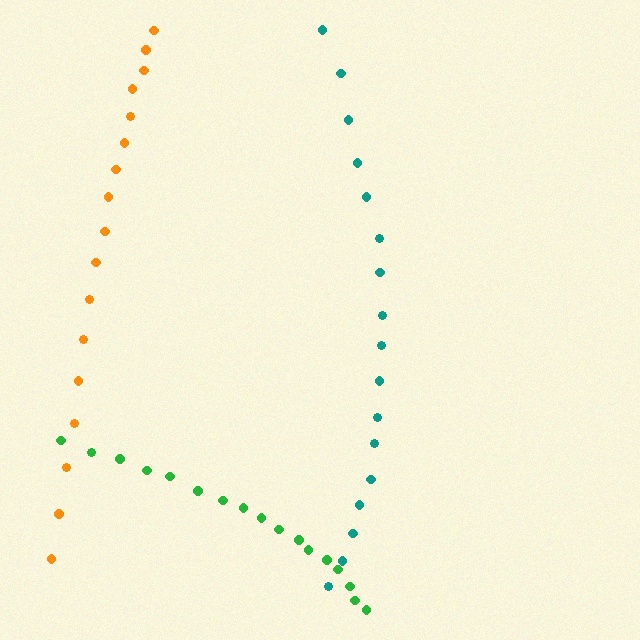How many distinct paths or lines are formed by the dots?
There are 3 distinct paths.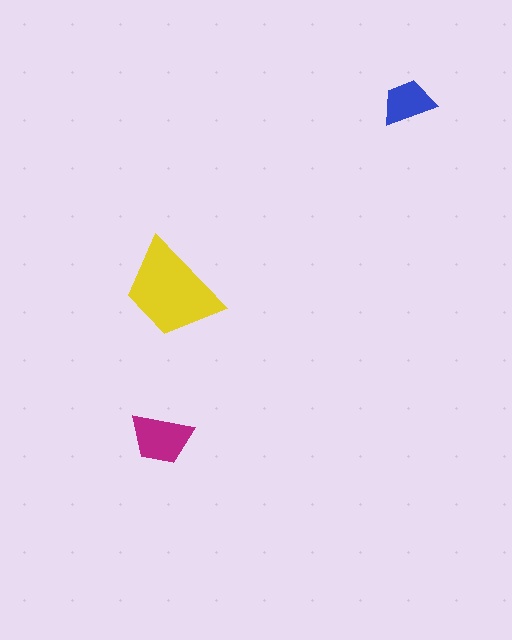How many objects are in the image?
There are 3 objects in the image.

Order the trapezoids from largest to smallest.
the yellow one, the magenta one, the blue one.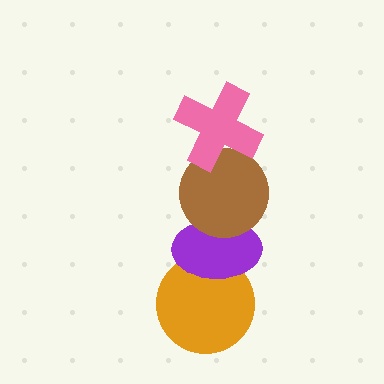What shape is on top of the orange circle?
The purple ellipse is on top of the orange circle.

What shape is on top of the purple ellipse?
The brown circle is on top of the purple ellipse.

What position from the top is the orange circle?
The orange circle is 4th from the top.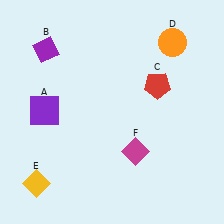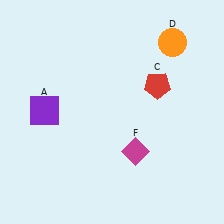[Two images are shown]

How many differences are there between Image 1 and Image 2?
There are 2 differences between the two images.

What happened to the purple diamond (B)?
The purple diamond (B) was removed in Image 2. It was in the top-left area of Image 1.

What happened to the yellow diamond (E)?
The yellow diamond (E) was removed in Image 2. It was in the bottom-left area of Image 1.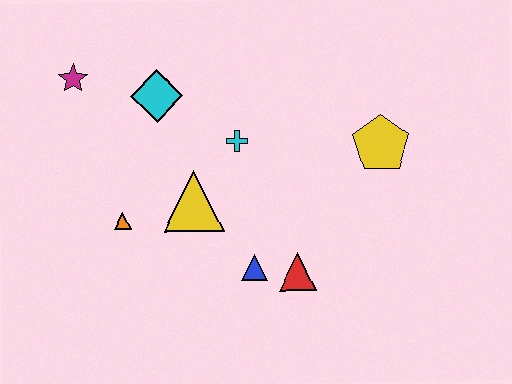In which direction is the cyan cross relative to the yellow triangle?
The cyan cross is above the yellow triangle.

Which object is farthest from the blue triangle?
The magenta star is farthest from the blue triangle.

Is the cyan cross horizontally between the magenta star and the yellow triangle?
No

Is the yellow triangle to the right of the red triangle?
No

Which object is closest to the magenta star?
The cyan diamond is closest to the magenta star.